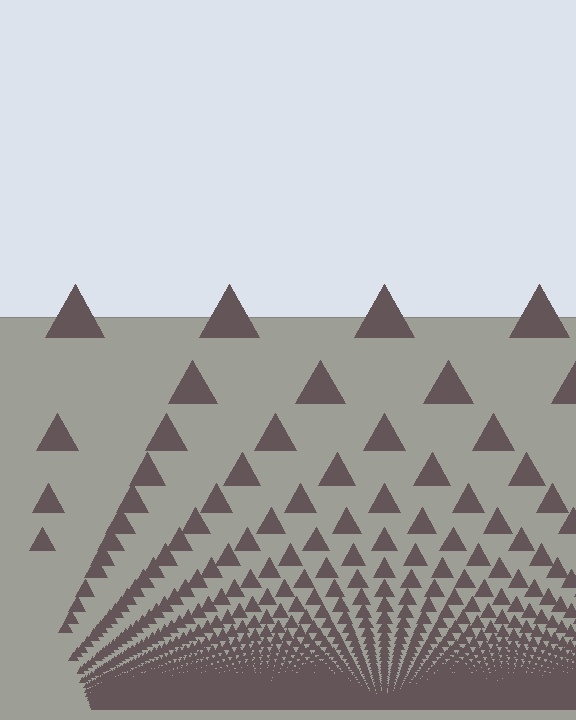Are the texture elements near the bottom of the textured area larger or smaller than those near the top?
Smaller. The gradient is inverted — elements near the bottom are smaller and denser.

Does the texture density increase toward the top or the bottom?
Density increases toward the bottom.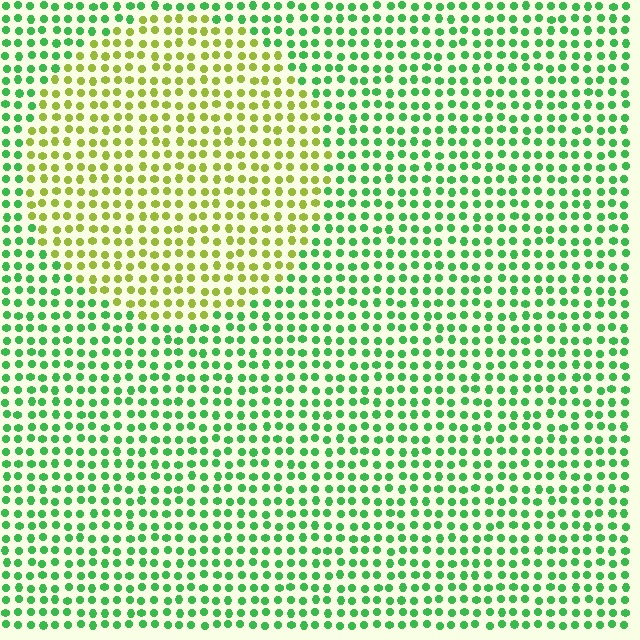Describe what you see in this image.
The image is filled with small green elements in a uniform arrangement. A circle-shaped region is visible where the elements are tinted to a slightly different hue, forming a subtle color boundary.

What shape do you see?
I see a circle.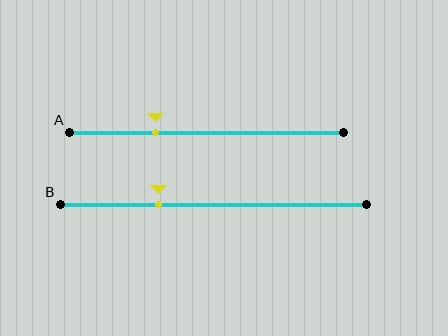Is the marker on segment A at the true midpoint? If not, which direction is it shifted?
No, the marker on segment A is shifted to the left by about 19% of the segment length.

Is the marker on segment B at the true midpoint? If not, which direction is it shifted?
No, the marker on segment B is shifted to the left by about 18% of the segment length.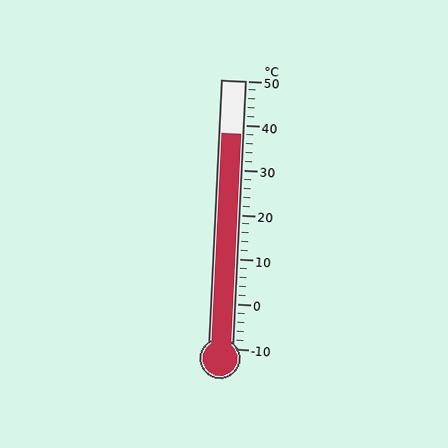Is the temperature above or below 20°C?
The temperature is above 20°C.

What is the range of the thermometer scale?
The thermometer scale ranges from -10°C to 50°C.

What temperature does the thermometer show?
The thermometer shows approximately 38°C.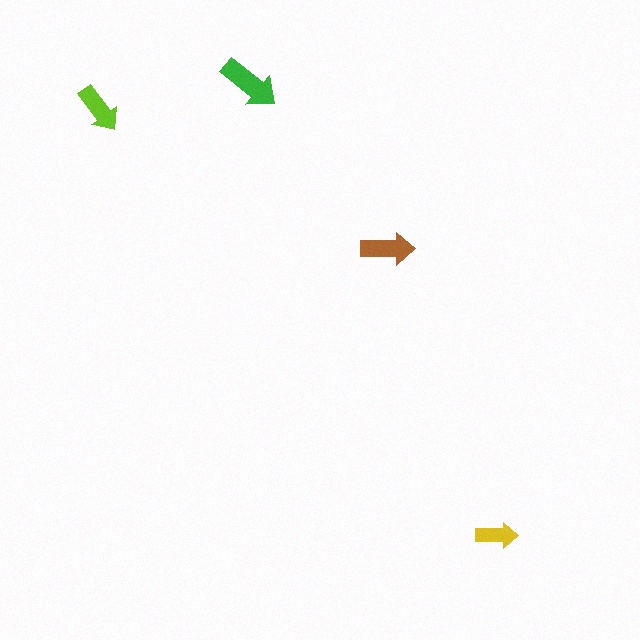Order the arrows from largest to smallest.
the green one, the brown one, the lime one, the yellow one.